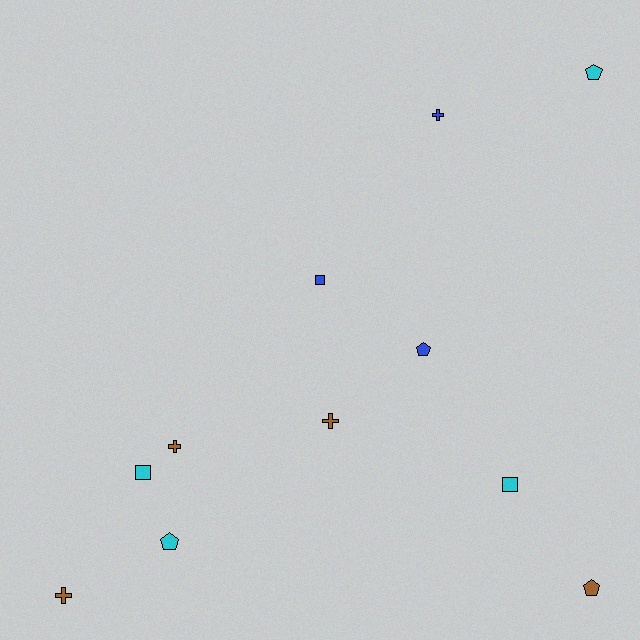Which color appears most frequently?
Cyan, with 4 objects.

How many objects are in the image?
There are 11 objects.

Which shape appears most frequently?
Cross, with 4 objects.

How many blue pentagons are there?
There is 1 blue pentagon.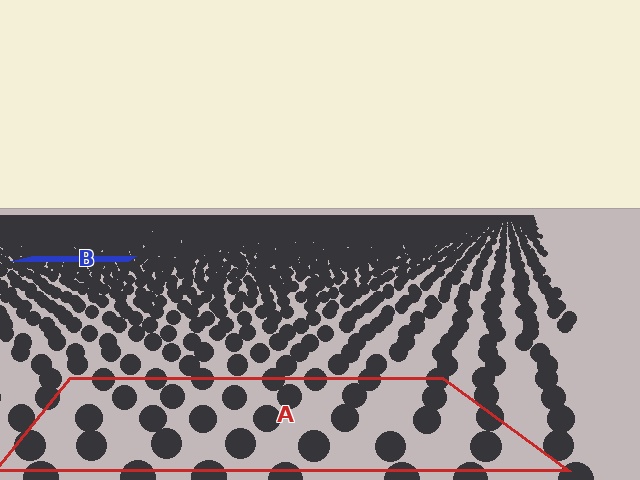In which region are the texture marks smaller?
The texture marks are smaller in region B, because it is farther away.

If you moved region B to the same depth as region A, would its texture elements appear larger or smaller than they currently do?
They would appear larger. At a closer depth, the same texture elements are projected at a bigger on-screen size.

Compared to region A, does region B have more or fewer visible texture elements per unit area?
Region B has more texture elements per unit area — they are packed more densely because it is farther away.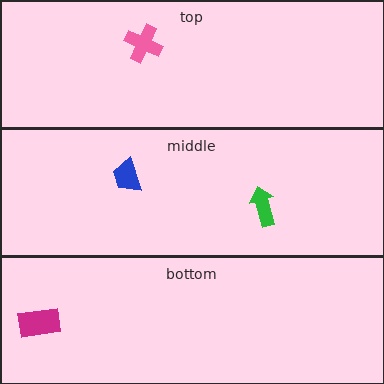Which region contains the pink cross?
The top region.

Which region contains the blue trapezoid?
The middle region.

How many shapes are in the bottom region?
1.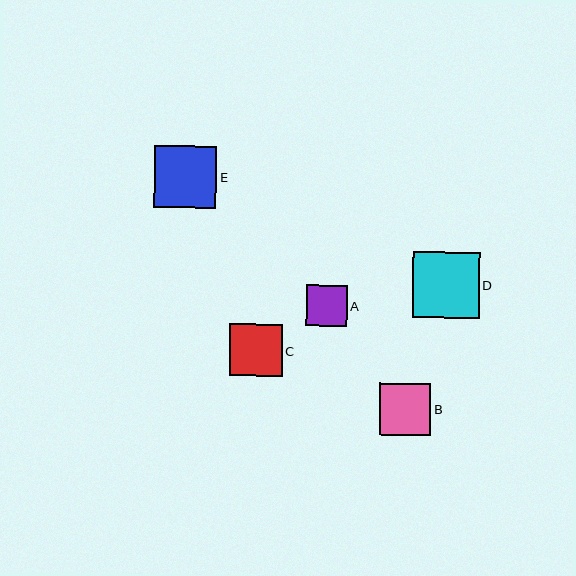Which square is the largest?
Square D is the largest with a size of approximately 66 pixels.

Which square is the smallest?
Square A is the smallest with a size of approximately 41 pixels.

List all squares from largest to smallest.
From largest to smallest: D, E, C, B, A.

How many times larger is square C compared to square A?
Square C is approximately 1.3 times the size of square A.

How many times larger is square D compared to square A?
Square D is approximately 1.6 times the size of square A.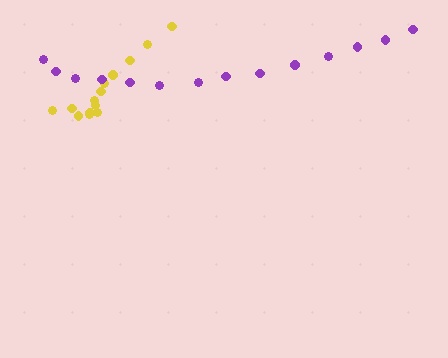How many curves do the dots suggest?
There are 2 distinct paths.